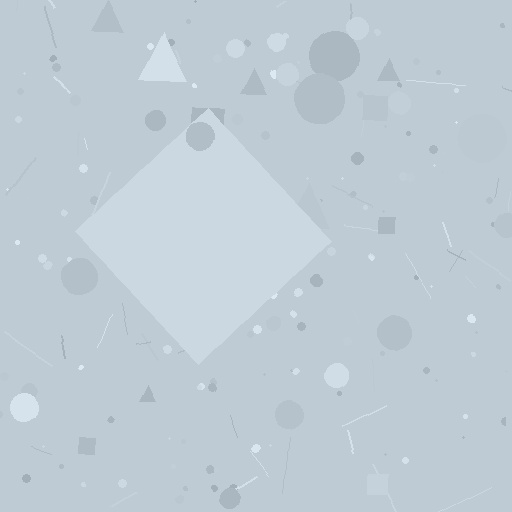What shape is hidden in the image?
A diamond is hidden in the image.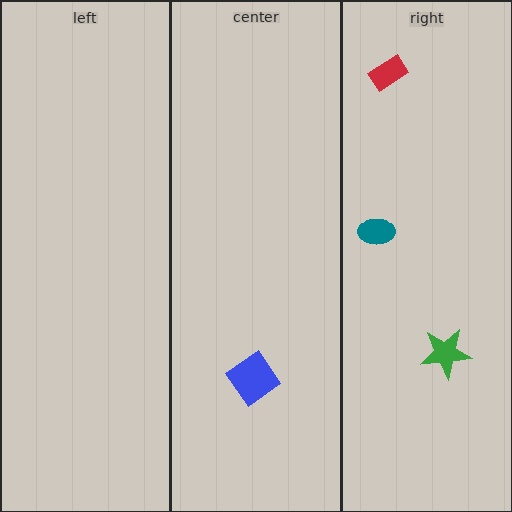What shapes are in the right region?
The green star, the teal ellipse, the red rectangle.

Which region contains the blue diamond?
The center region.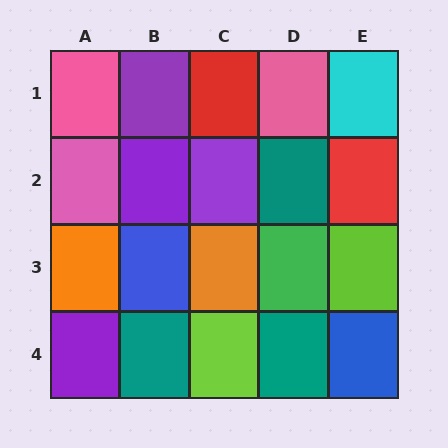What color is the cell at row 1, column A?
Pink.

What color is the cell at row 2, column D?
Teal.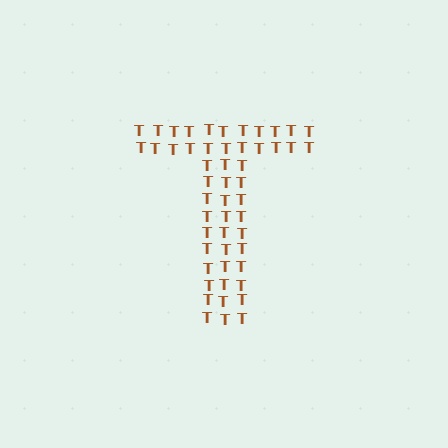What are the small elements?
The small elements are letter T's.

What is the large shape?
The large shape is the letter T.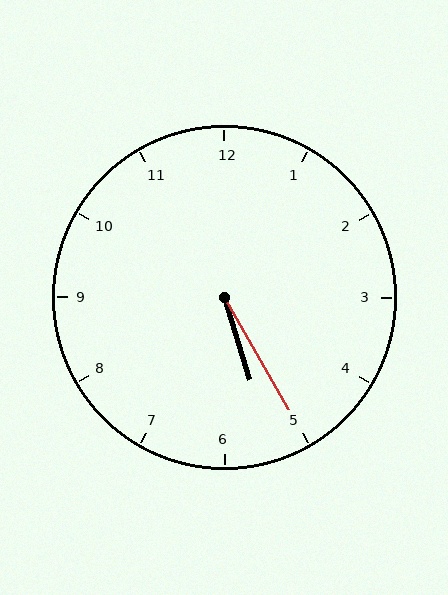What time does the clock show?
5:25.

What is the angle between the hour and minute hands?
Approximately 12 degrees.